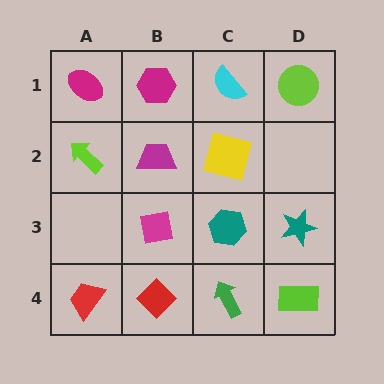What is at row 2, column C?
A yellow square.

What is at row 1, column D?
A lime circle.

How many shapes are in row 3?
3 shapes.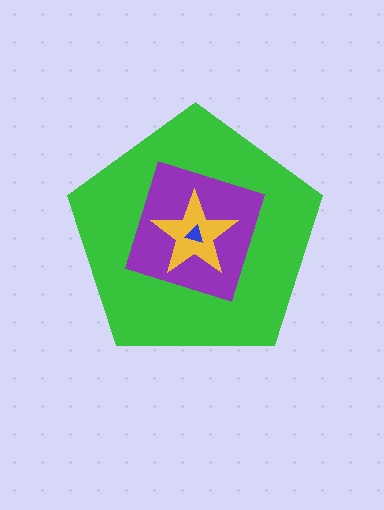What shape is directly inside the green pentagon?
The purple square.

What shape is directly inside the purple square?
The yellow star.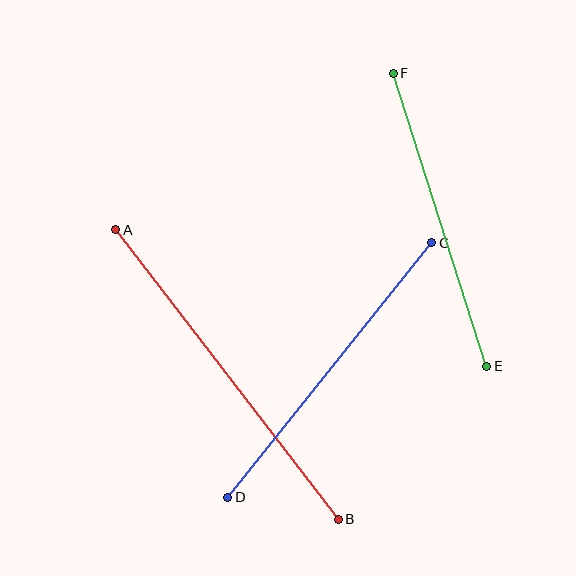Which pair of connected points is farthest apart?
Points A and B are farthest apart.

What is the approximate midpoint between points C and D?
The midpoint is at approximately (330, 370) pixels.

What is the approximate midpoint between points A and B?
The midpoint is at approximately (227, 375) pixels.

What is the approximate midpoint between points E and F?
The midpoint is at approximately (440, 220) pixels.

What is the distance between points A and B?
The distance is approximately 365 pixels.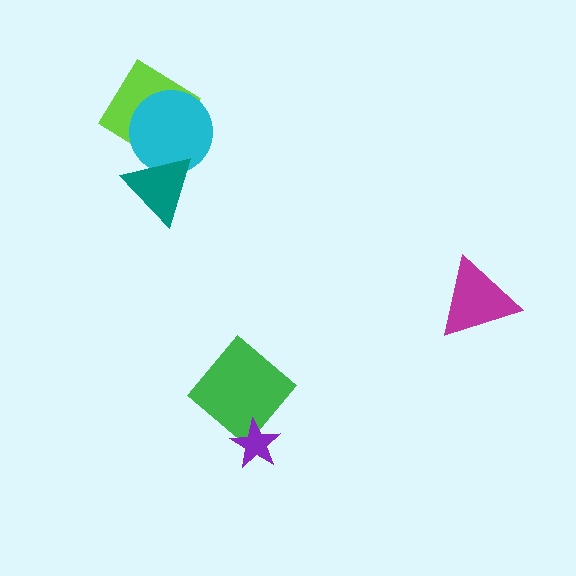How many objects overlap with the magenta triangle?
0 objects overlap with the magenta triangle.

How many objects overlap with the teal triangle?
1 object overlaps with the teal triangle.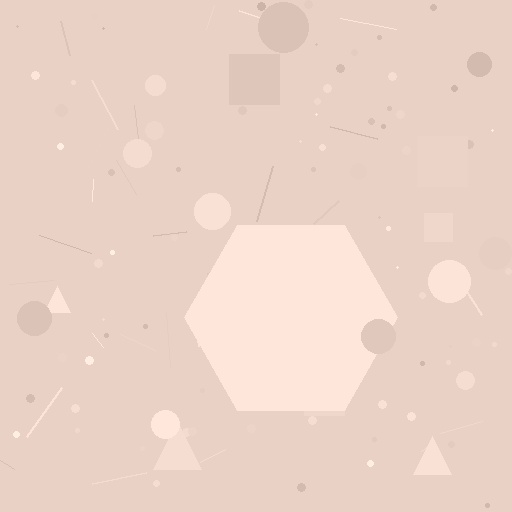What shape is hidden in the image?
A hexagon is hidden in the image.